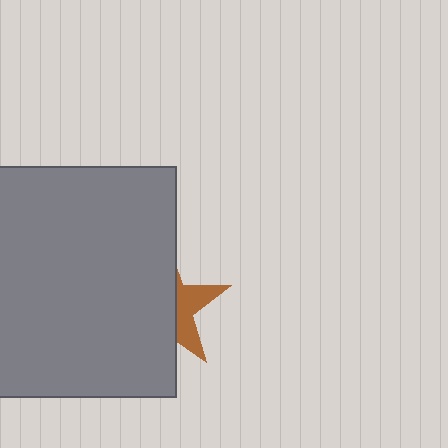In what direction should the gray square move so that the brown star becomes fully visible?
The gray square should move left. That is the shortest direction to clear the overlap and leave the brown star fully visible.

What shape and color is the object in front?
The object in front is a gray square.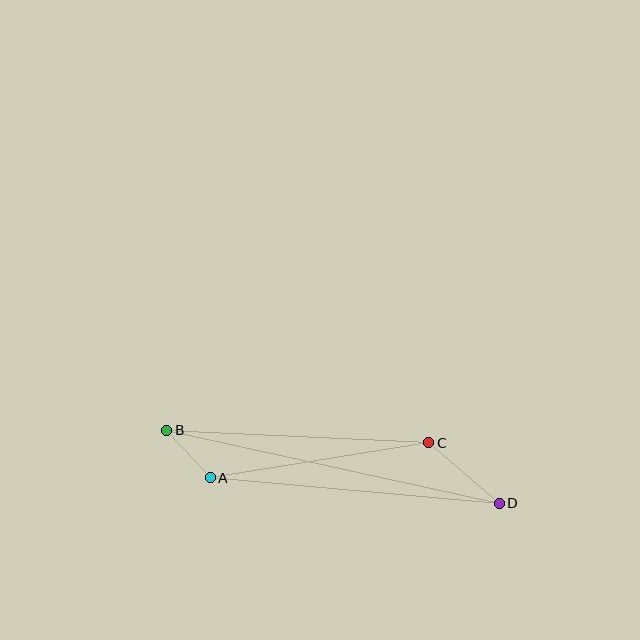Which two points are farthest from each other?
Points B and D are farthest from each other.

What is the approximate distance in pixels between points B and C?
The distance between B and C is approximately 262 pixels.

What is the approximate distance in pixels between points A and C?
The distance between A and C is approximately 221 pixels.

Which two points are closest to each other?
Points A and B are closest to each other.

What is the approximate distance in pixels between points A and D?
The distance between A and D is approximately 290 pixels.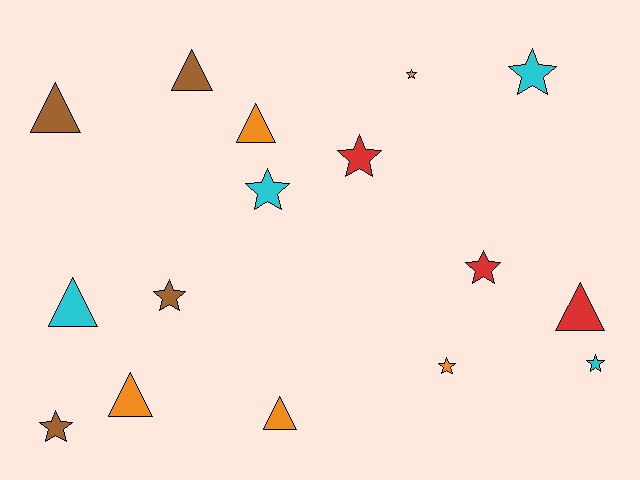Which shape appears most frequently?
Star, with 9 objects.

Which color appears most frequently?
Orange, with 5 objects.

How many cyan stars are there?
There are 3 cyan stars.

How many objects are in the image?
There are 16 objects.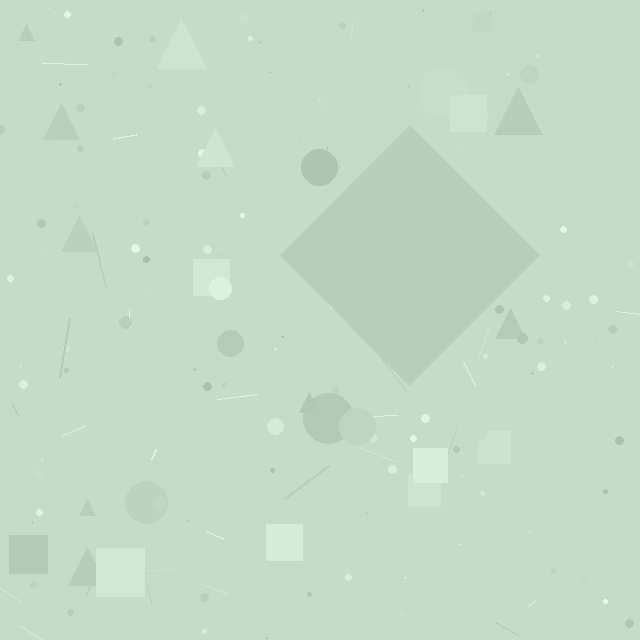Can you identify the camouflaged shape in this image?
The camouflaged shape is a diamond.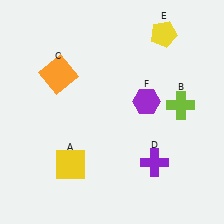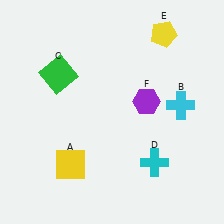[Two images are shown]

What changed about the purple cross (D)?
In Image 1, D is purple. In Image 2, it changed to cyan.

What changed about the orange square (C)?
In Image 1, C is orange. In Image 2, it changed to green.